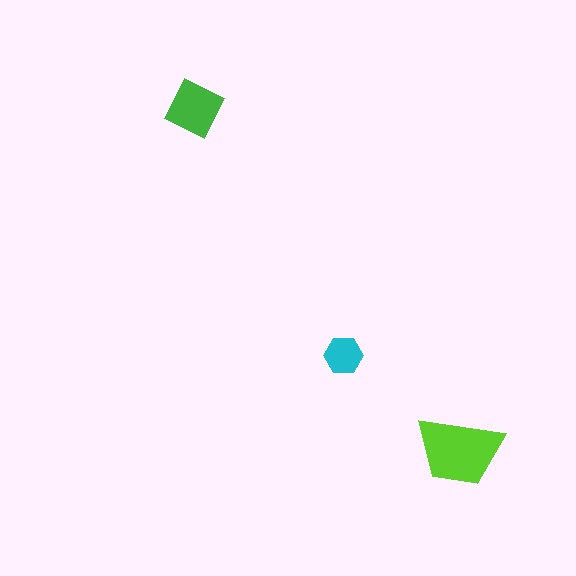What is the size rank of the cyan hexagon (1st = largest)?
3rd.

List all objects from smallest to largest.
The cyan hexagon, the green diamond, the lime trapezoid.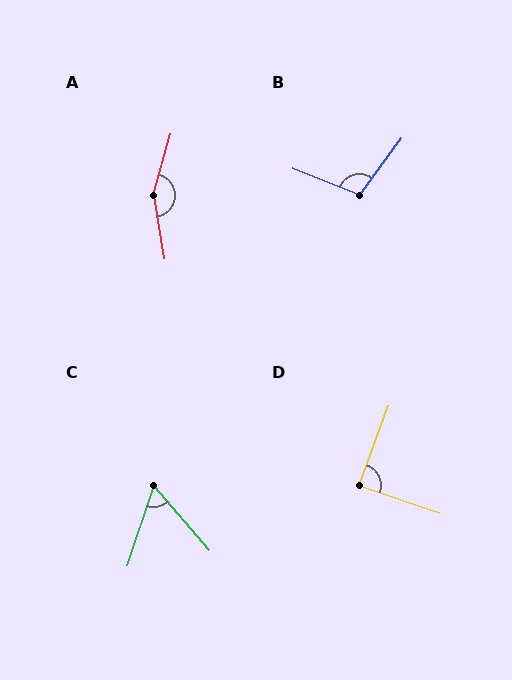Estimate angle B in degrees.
Approximately 105 degrees.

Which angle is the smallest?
C, at approximately 59 degrees.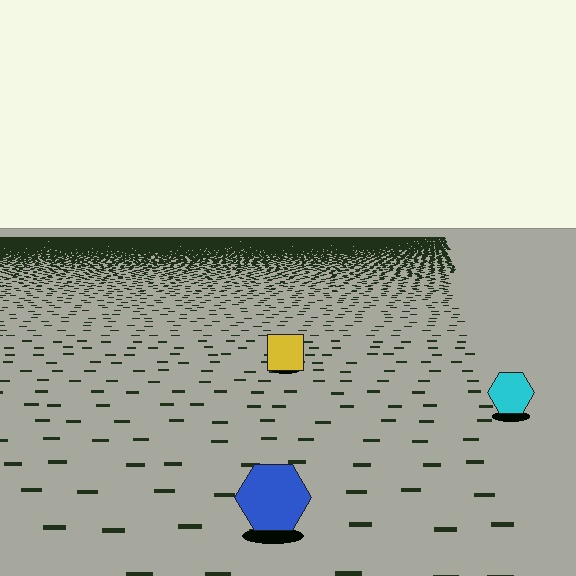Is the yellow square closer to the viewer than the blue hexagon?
No. The blue hexagon is closer — you can tell from the texture gradient: the ground texture is coarser near it.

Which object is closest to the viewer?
The blue hexagon is closest. The texture marks near it are larger and more spread out.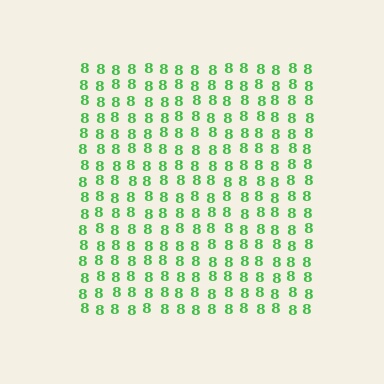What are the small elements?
The small elements are digit 8's.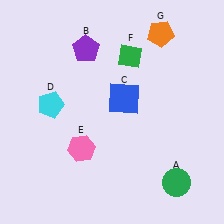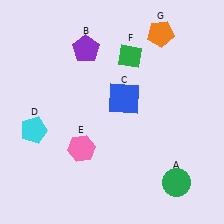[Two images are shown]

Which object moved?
The cyan pentagon (D) moved down.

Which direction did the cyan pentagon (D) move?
The cyan pentagon (D) moved down.